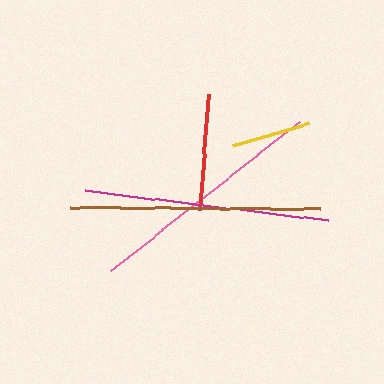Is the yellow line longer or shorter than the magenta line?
The magenta line is longer than the yellow line.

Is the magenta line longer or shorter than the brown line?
The brown line is longer than the magenta line.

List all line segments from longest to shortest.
From longest to shortest: brown, magenta, pink, red, yellow.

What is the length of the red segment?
The red segment is approximately 116 pixels long.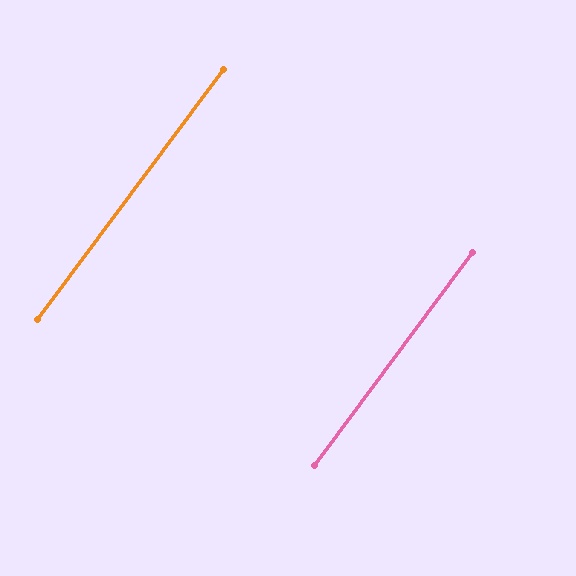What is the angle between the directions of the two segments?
Approximately 0 degrees.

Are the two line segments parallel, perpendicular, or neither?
Parallel — their directions differ by only 0.2°.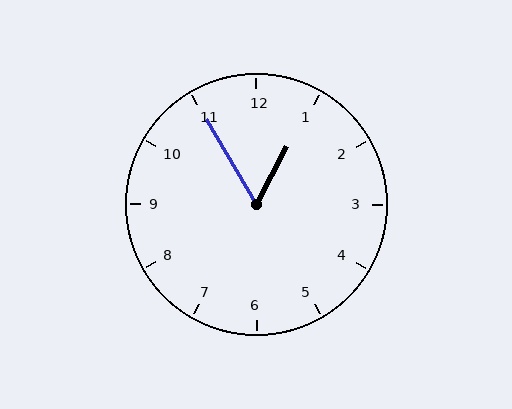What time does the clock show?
12:55.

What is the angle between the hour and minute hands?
Approximately 58 degrees.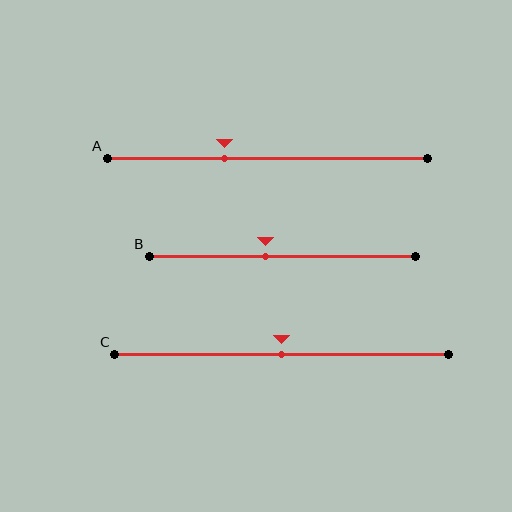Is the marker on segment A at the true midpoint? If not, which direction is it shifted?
No, the marker on segment A is shifted to the left by about 13% of the segment length.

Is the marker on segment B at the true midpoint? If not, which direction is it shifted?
No, the marker on segment B is shifted to the left by about 6% of the segment length.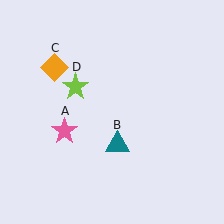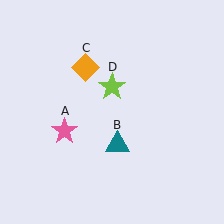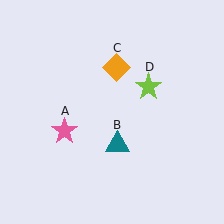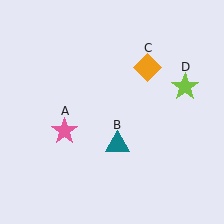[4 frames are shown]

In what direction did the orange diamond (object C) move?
The orange diamond (object C) moved right.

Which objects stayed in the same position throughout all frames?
Pink star (object A) and teal triangle (object B) remained stationary.